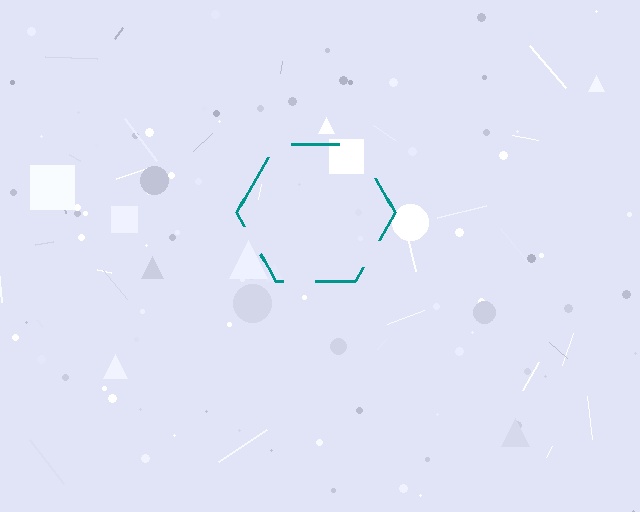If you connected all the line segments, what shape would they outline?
They would outline a hexagon.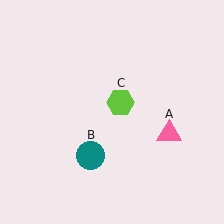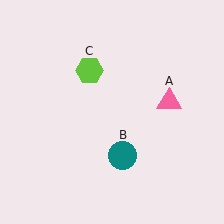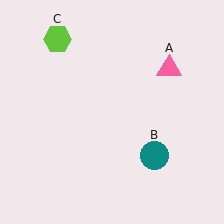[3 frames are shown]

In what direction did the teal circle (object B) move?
The teal circle (object B) moved right.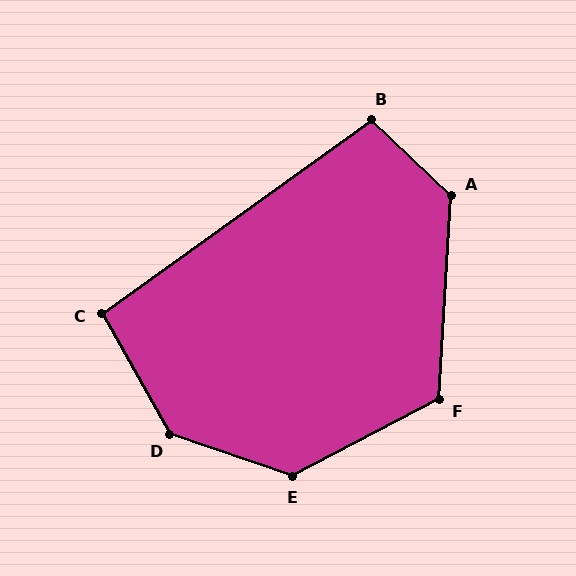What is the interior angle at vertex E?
Approximately 134 degrees (obtuse).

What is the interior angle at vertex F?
Approximately 121 degrees (obtuse).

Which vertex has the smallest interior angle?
C, at approximately 96 degrees.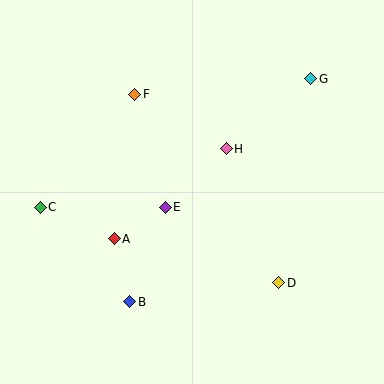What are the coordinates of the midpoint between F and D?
The midpoint between F and D is at (207, 188).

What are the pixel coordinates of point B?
Point B is at (130, 302).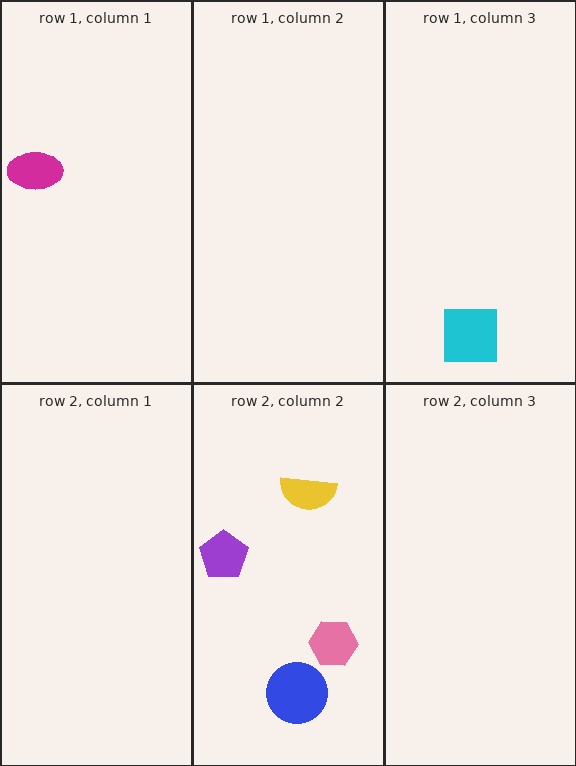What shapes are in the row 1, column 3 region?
The cyan square.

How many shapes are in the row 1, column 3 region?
1.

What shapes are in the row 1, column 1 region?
The magenta ellipse.